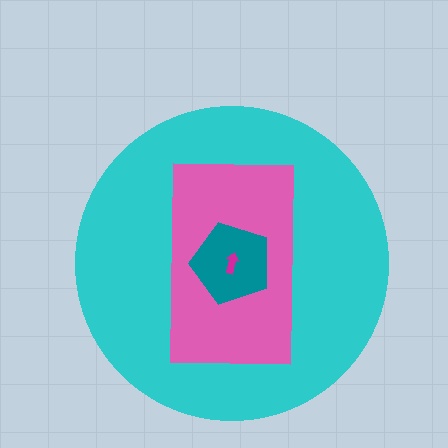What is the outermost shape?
The cyan circle.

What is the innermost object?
The magenta arrow.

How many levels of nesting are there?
4.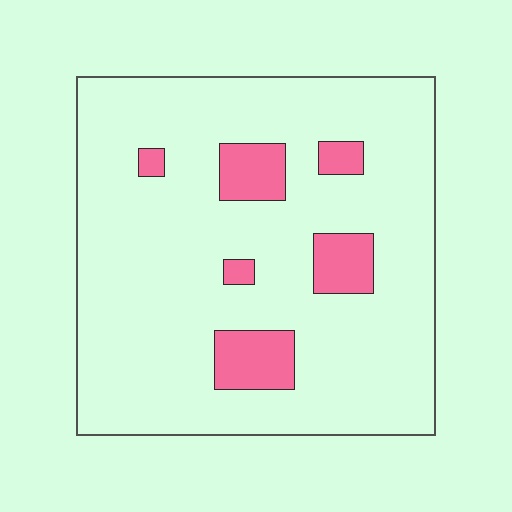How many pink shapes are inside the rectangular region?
6.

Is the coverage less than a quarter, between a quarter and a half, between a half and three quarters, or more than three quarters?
Less than a quarter.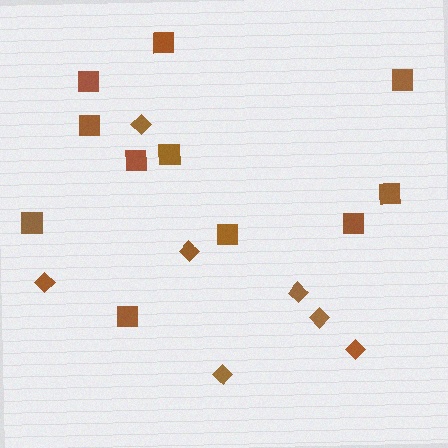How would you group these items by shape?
There are 2 groups: one group of squares (11) and one group of diamonds (7).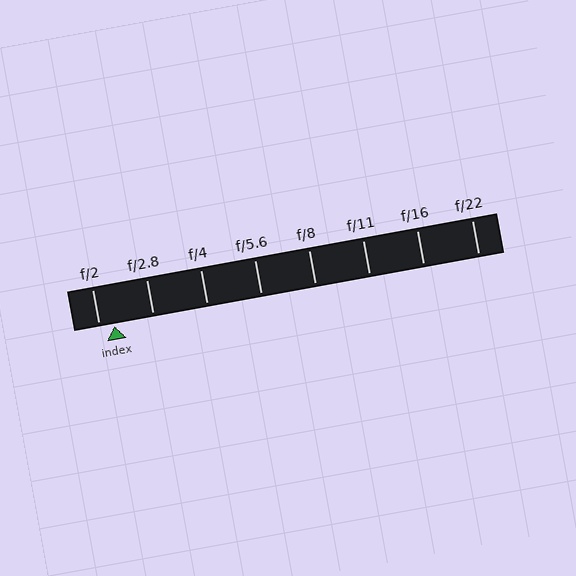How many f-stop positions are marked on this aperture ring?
There are 8 f-stop positions marked.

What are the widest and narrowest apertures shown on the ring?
The widest aperture shown is f/2 and the narrowest is f/22.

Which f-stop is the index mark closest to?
The index mark is closest to f/2.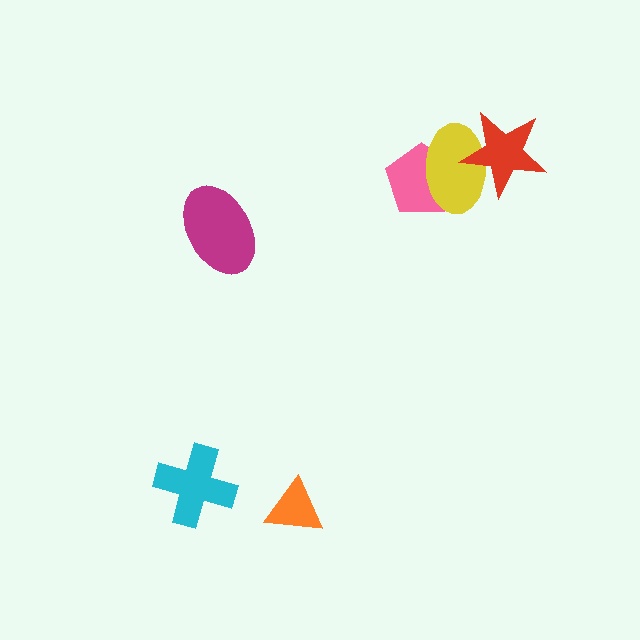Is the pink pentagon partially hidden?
Yes, it is partially covered by another shape.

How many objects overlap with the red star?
1 object overlaps with the red star.